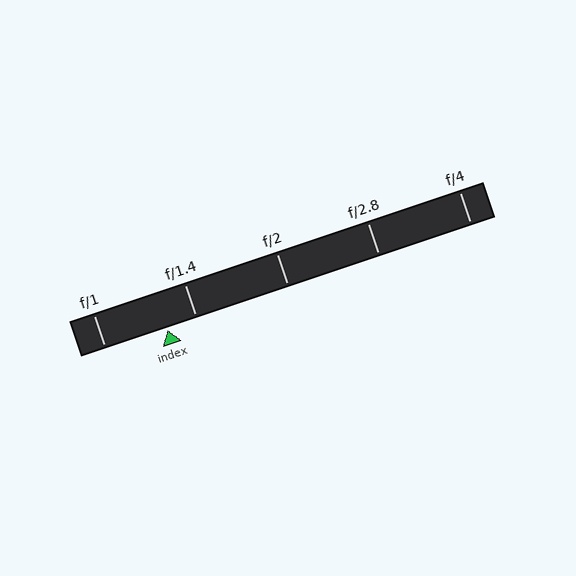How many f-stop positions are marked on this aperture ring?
There are 5 f-stop positions marked.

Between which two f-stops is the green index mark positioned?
The index mark is between f/1 and f/1.4.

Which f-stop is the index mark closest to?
The index mark is closest to f/1.4.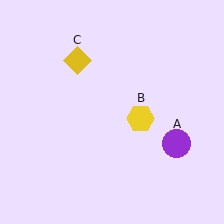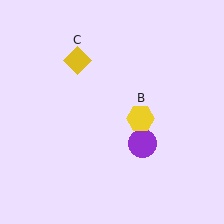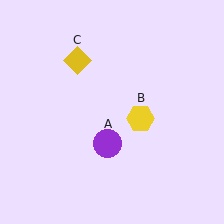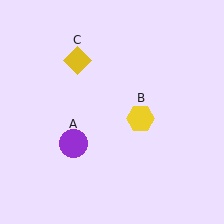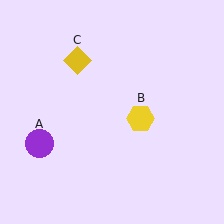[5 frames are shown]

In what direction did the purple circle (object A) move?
The purple circle (object A) moved left.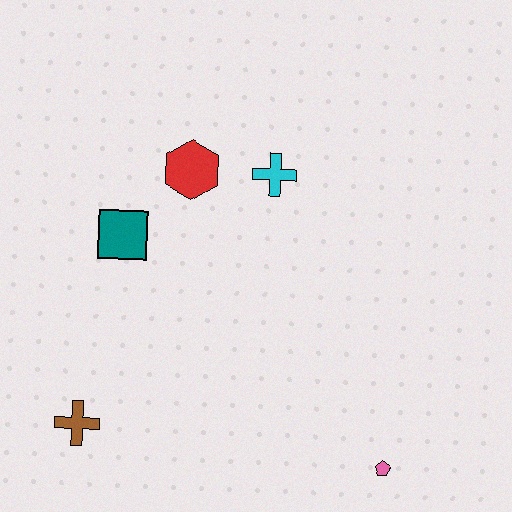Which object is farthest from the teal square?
The pink pentagon is farthest from the teal square.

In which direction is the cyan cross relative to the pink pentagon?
The cyan cross is above the pink pentagon.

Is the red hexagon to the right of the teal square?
Yes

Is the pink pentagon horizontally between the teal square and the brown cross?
No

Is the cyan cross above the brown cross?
Yes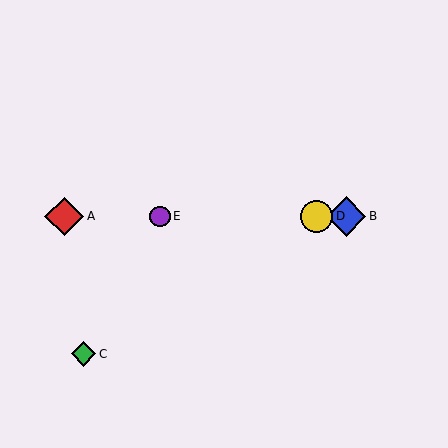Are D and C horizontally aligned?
No, D is at y≈217 and C is at y≈354.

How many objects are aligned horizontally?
4 objects (A, B, D, E) are aligned horizontally.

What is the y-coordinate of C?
Object C is at y≈354.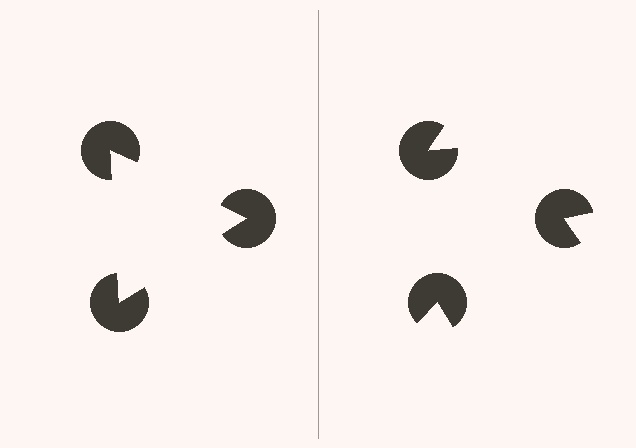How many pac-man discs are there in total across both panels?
6 — 3 on each side.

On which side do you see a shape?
An illusory triangle appears on the left side. On the right side the wedge cuts are rotated, so no coherent shape forms.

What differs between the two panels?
The pac-man discs are positioned identically on both sides; only the wedge orientations differ. On the left they align to a triangle; on the right they are misaligned.